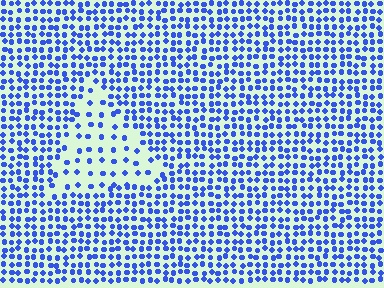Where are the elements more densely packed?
The elements are more densely packed outside the triangle boundary.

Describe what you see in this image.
The image contains small blue elements arranged at two different densities. A triangle-shaped region is visible where the elements are less densely packed than the surrounding area.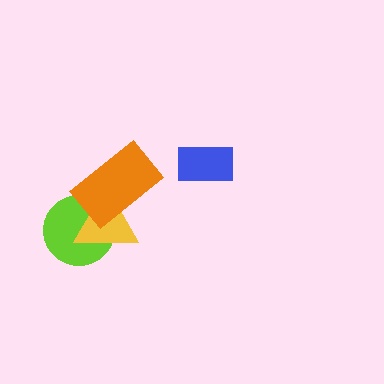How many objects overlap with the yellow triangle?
2 objects overlap with the yellow triangle.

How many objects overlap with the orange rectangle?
2 objects overlap with the orange rectangle.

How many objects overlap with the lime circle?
2 objects overlap with the lime circle.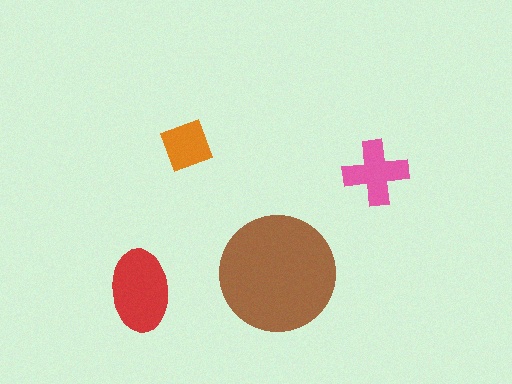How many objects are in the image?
There are 4 objects in the image.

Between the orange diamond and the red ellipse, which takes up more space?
The red ellipse.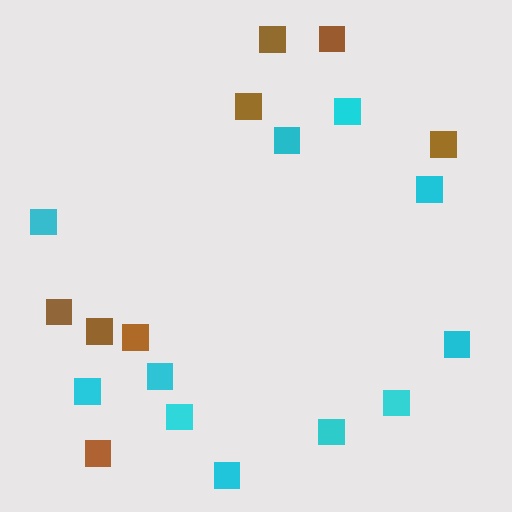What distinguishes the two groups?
There are 2 groups: one group of brown squares (8) and one group of cyan squares (11).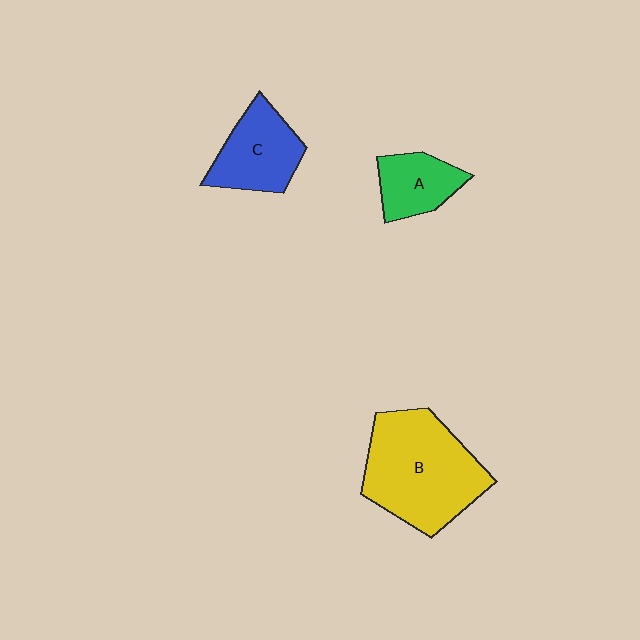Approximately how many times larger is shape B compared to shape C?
Approximately 1.8 times.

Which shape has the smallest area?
Shape A (green).